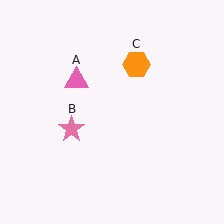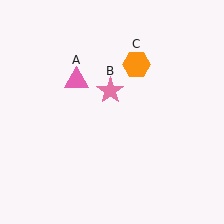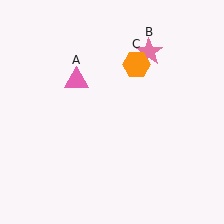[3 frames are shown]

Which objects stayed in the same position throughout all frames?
Pink triangle (object A) and orange hexagon (object C) remained stationary.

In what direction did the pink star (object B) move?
The pink star (object B) moved up and to the right.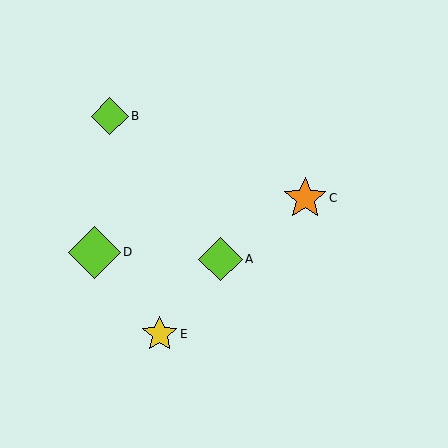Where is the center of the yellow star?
The center of the yellow star is at (160, 334).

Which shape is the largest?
The lime diamond (labeled D) is the largest.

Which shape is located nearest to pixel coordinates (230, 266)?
The lime diamond (labeled A) at (221, 259) is nearest to that location.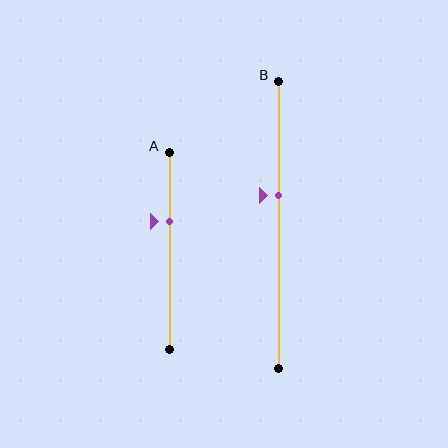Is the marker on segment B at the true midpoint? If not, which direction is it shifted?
No, the marker on segment B is shifted upward by about 10% of the segment length.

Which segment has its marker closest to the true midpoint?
Segment B has its marker closest to the true midpoint.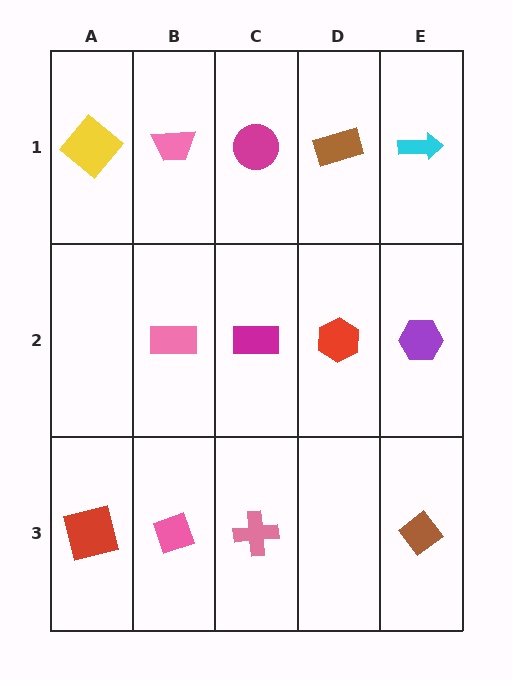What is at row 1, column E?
A cyan arrow.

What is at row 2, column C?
A magenta rectangle.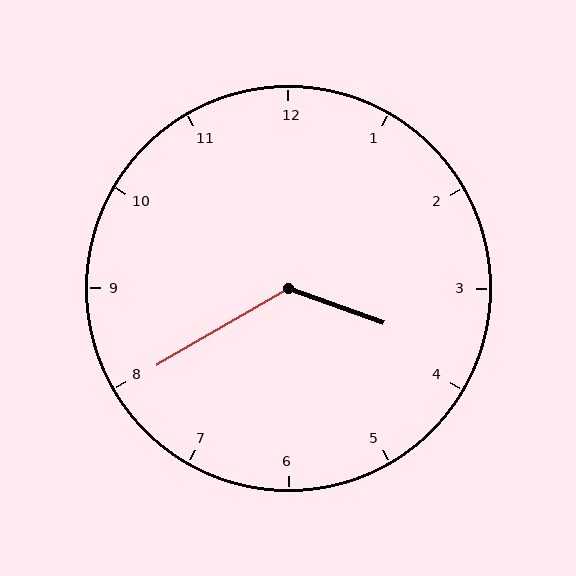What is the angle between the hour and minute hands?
Approximately 130 degrees.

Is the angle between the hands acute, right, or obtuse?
It is obtuse.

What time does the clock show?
3:40.